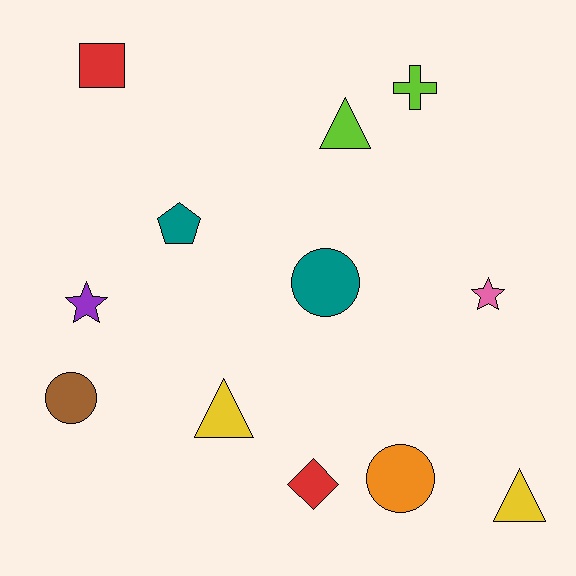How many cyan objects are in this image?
There are no cyan objects.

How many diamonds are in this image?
There is 1 diamond.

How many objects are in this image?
There are 12 objects.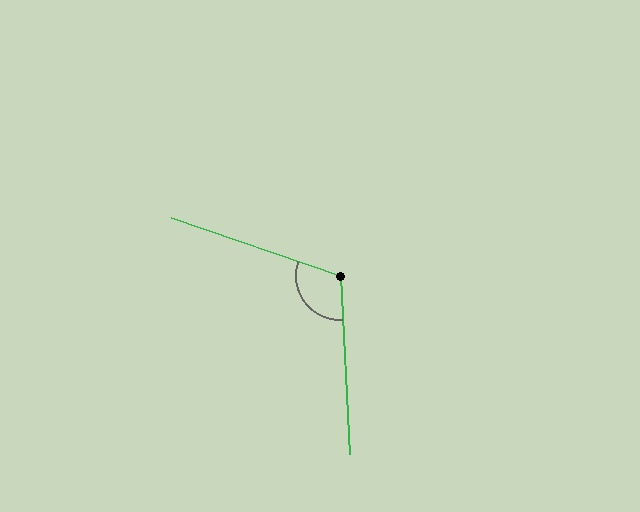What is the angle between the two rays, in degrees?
Approximately 112 degrees.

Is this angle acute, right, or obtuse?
It is obtuse.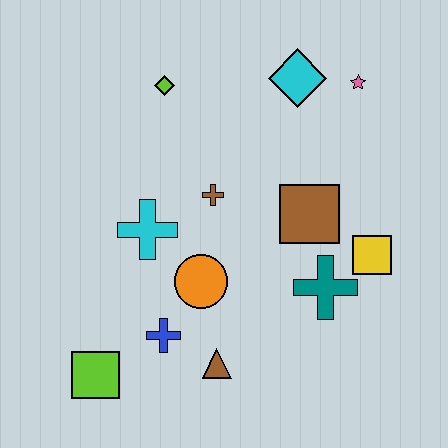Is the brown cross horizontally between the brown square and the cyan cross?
Yes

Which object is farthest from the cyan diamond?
The lime square is farthest from the cyan diamond.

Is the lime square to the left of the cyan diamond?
Yes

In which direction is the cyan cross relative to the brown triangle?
The cyan cross is above the brown triangle.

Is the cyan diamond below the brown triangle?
No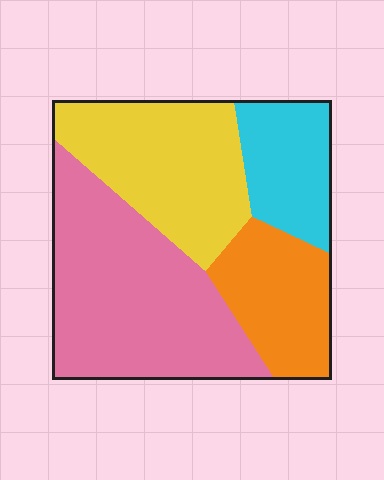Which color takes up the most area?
Pink, at roughly 40%.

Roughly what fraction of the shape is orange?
Orange takes up less than a quarter of the shape.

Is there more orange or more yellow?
Yellow.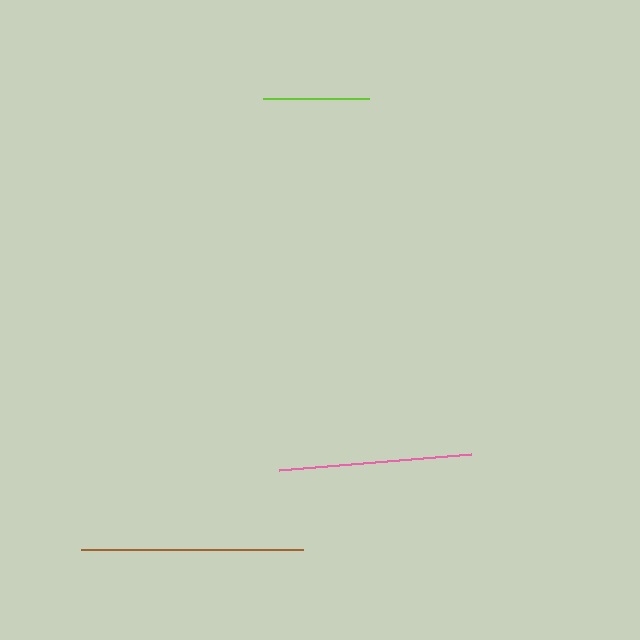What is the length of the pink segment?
The pink segment is approximately 192 pixels long.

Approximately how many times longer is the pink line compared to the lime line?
The pink line is approximately 1.8 times the length of the lime line.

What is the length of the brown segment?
The brown segment is approximately 222 pixels long.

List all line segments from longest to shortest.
From longest to shortest: brown, pink, lime.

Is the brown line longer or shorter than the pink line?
The brown line is longer than the pink line.